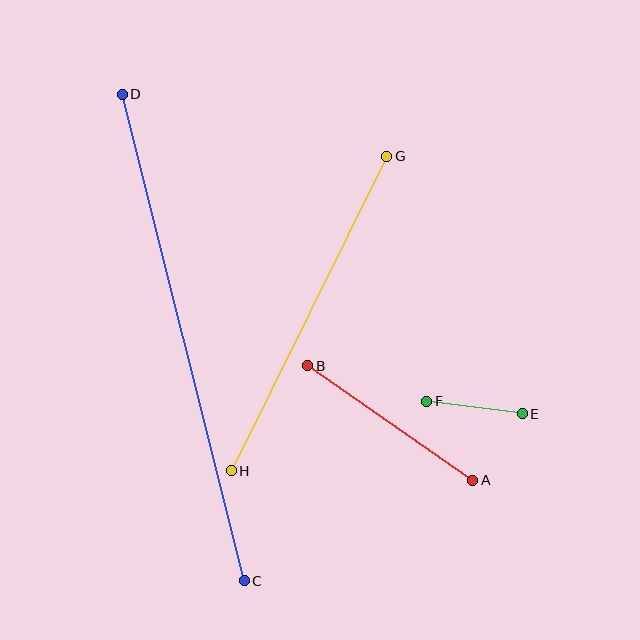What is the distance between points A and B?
The distance is approximately 201 pixels.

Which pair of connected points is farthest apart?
Points C and D are farthest apart.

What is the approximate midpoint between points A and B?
The midpoint is at approximately (390, 423) pixels.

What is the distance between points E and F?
The distance is approximately 96 pixels.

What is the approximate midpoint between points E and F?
The midpoint is at approximately (474, 408) pixels.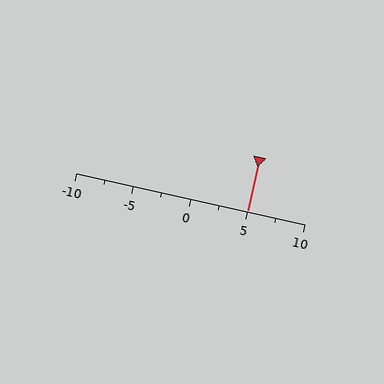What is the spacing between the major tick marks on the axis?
The major ticks are spaced 5 apart.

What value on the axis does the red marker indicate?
The marker indicates approximately 5.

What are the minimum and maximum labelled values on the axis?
The axis runs from -10 to 10.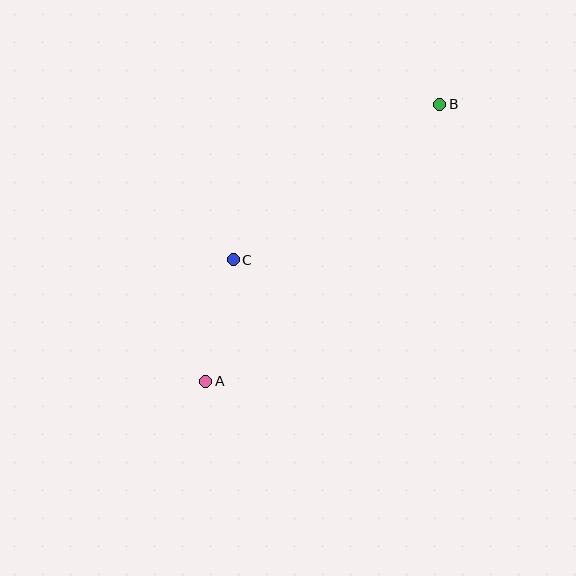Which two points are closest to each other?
Points A and C are closest to each other.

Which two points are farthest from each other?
Points A and B are farthest from each other.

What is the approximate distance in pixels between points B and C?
The distance between B and C is approximately 259 pixels.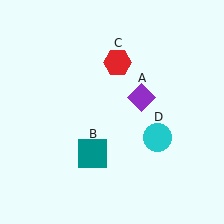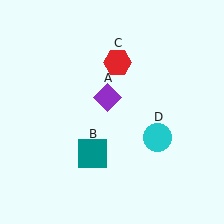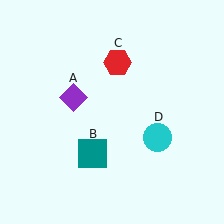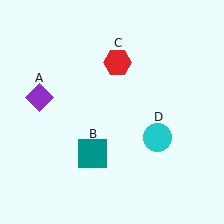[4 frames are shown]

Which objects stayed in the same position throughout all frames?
Teal square (object B) and red hexagon (object C) and cyan circle (object D) remained stationary.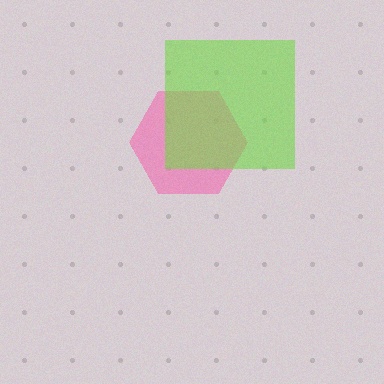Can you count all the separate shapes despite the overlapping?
Yes, there are 2 separate shapes.